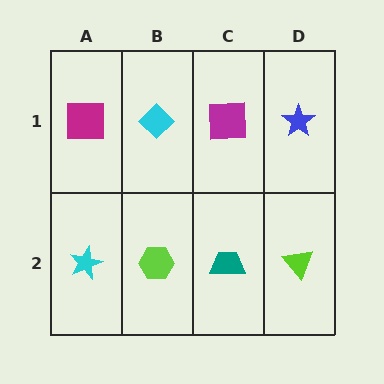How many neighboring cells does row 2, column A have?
2.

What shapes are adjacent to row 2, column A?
A magenta square (row 1, column A), a lime hexagon (row 2, column B).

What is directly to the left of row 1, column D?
A magenta square.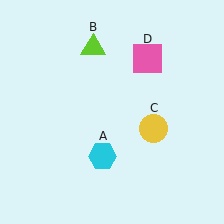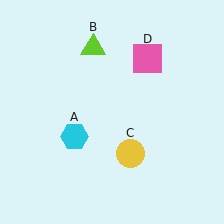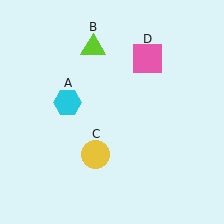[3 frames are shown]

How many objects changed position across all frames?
2 objects changed position: cyan hexagon (object A), yellow circle (object C).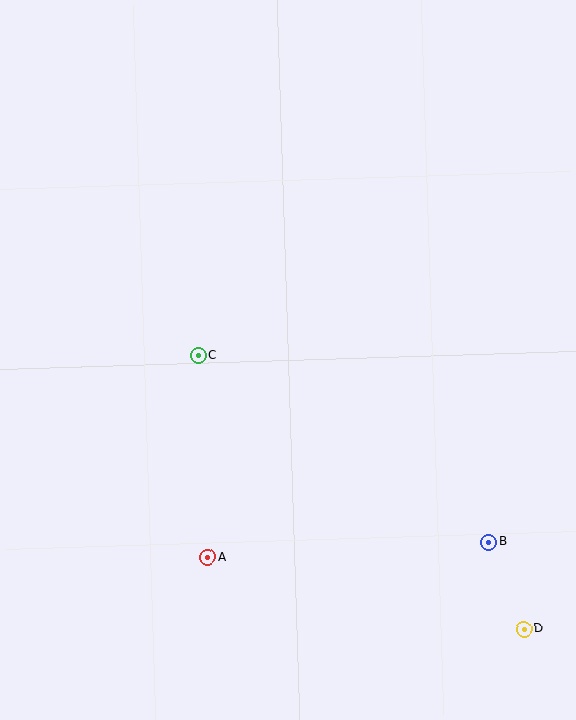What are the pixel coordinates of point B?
Point B is at (489, 542).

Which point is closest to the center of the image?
Point C at (198, 356) is closest to the center.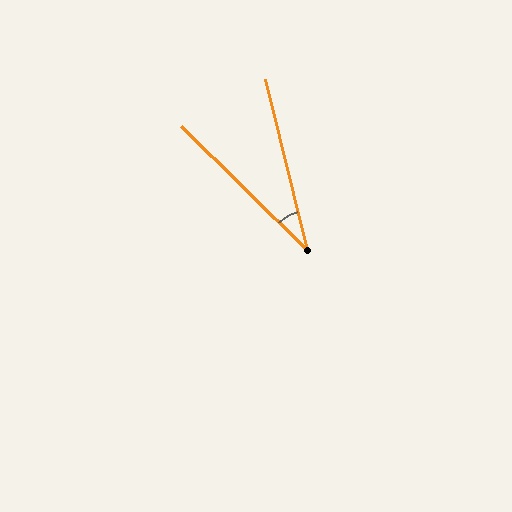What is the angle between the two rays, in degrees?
Approximately 32 degrees.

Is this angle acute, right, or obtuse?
It is acute.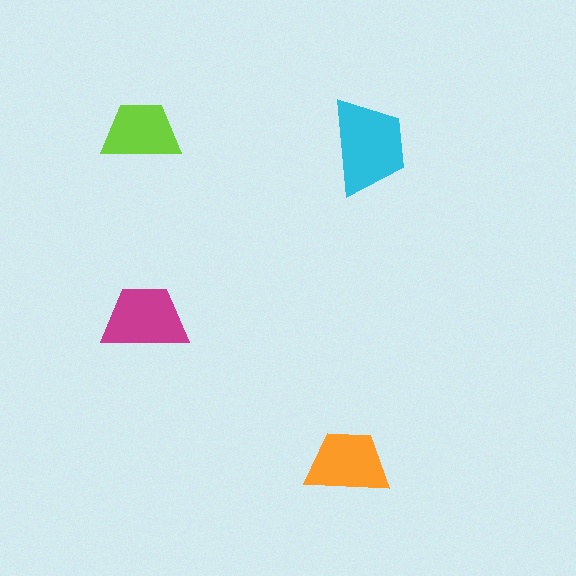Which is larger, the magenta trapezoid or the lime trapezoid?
The magenta one.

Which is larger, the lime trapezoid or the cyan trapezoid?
The cyan one.